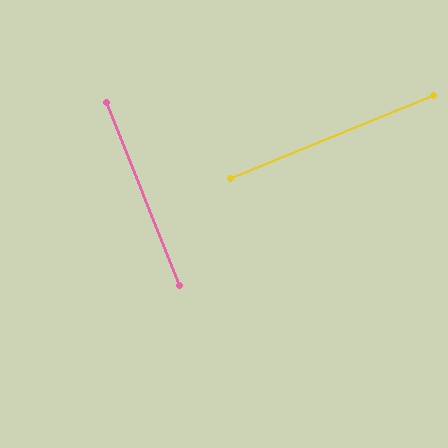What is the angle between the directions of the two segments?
Approximately 90 degrees.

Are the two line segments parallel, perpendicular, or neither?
Perpendicular — they meet at approximately 90°.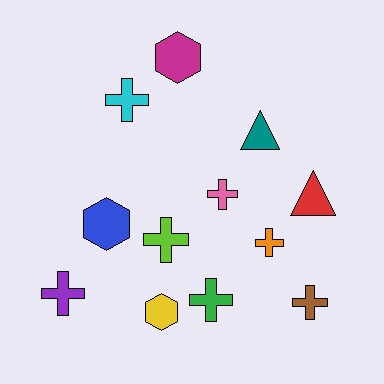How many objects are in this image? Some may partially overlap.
There are 12 objects.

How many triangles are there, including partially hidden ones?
There are 2 triangles.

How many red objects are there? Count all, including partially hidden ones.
There is 1 red object.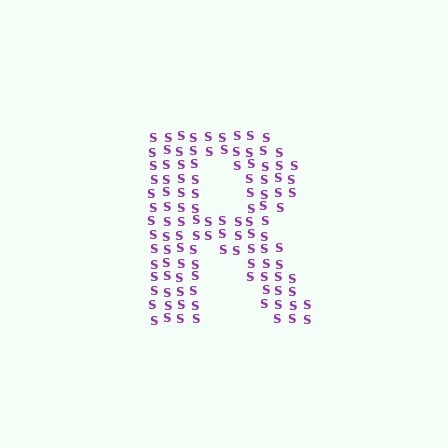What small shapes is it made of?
It is made of small letter S's.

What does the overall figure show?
The overall figure shows the letter R.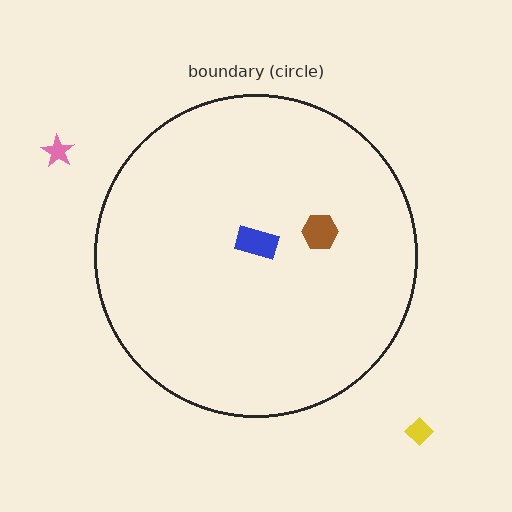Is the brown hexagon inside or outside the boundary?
Inside.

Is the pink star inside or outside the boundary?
Outside.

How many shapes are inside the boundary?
2 inside, 2 outside.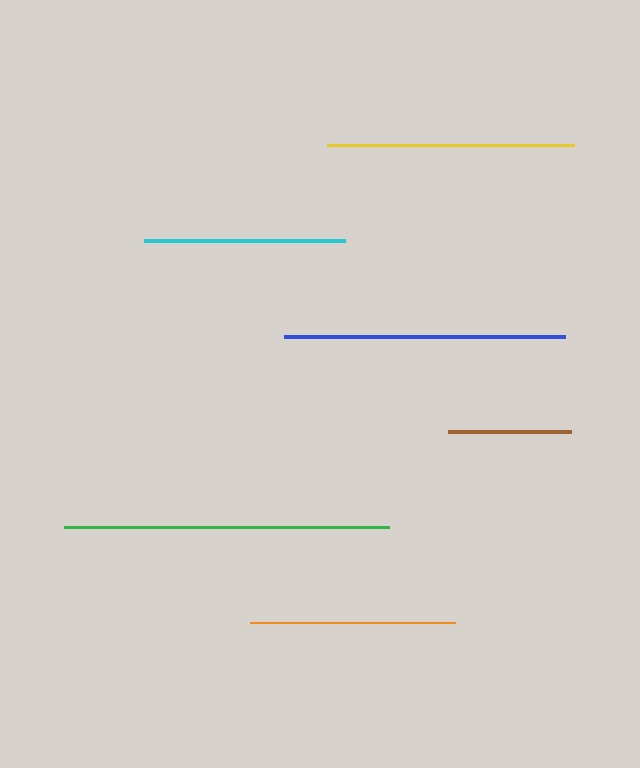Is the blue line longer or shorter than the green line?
The green line is longer than the blue line.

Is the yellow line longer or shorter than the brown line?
The yellow line is longer than the brown line.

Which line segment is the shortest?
The brown line is the shortest at approximately 123 pixels.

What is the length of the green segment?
The green segment is approximately 325 pixels long.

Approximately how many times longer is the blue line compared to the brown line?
The blue line is approximately 2.3 times the length of the brown line.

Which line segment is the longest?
The green line is the longest at approximately 325 pixels.